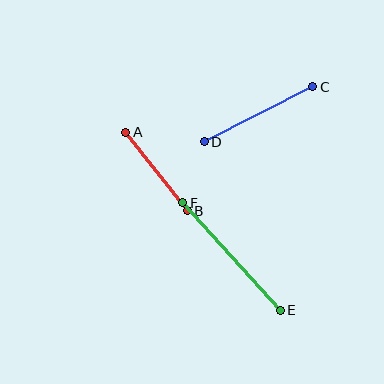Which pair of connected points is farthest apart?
Points E and F are farthest apart.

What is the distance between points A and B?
The distance is approximately 100 pixels.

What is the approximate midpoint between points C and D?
The midpoint is at approximately (258, 114) pixels.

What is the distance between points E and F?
The distance is approximately 145 pixels.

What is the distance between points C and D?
The distance is approximately 122 pixels.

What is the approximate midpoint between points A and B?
The midpoint is at approximately (156, 171) pixels.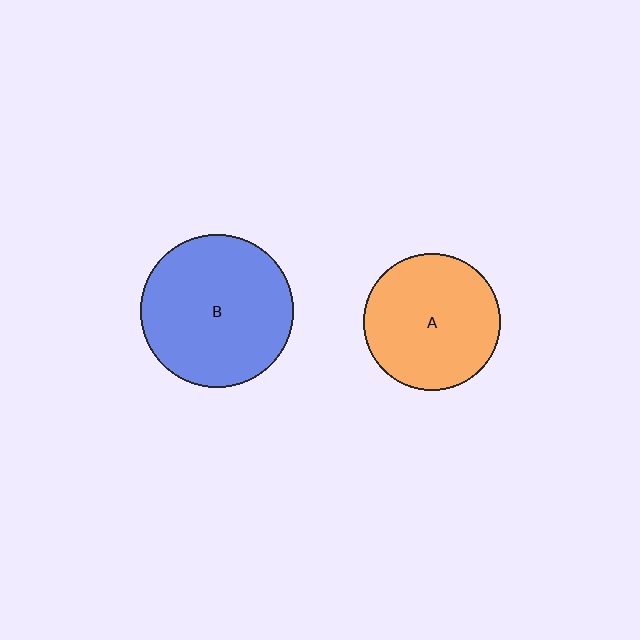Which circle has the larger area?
Circle B (blue).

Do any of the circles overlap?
No, none of the circles overlap.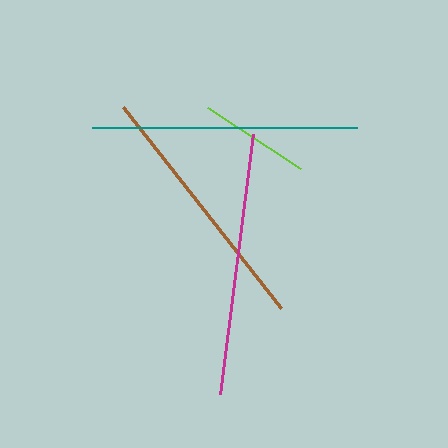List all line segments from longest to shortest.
From longest to shortest: teal, magenta, brown, lime.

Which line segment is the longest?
The teal line is the longest at approximately 265 pixels.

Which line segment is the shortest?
The lime line is the shortest at approximately 111 pixels.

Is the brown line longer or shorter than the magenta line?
The magenta line is longer than the brown line.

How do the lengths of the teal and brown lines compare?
The teal and brown lines are approximately the same length.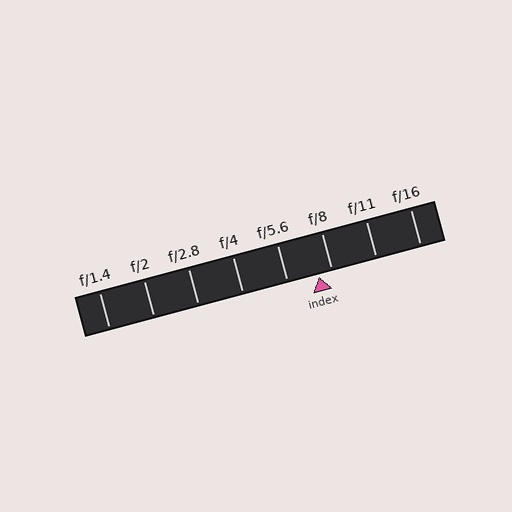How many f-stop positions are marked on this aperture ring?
There are 8 f-stop positions marked.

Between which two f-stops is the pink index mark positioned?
The index mark is between f/5.6 and f/8.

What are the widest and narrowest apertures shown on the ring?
The widest aperture shown is f/1.4 and the narrowest is f/16.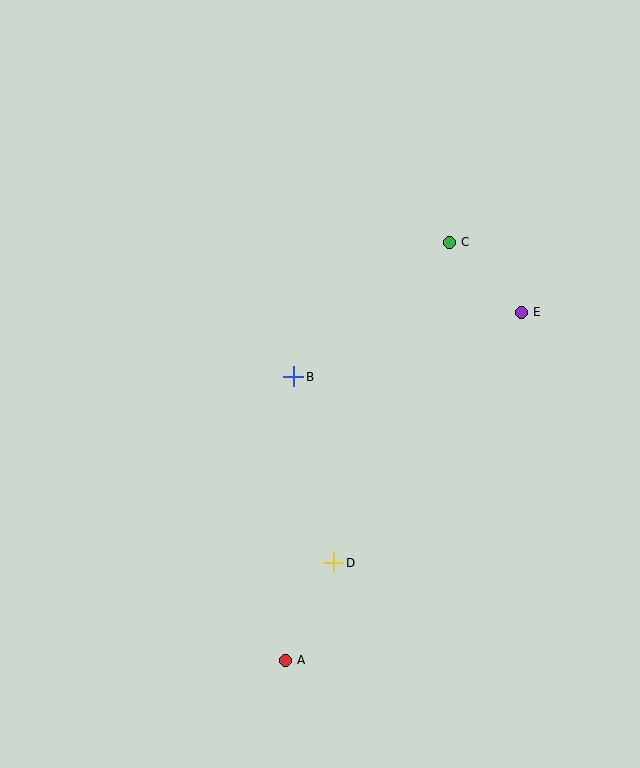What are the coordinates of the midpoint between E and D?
The midpoint between E and D is at (427, 438).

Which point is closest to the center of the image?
Point B at (294, 377) is closest to the center.